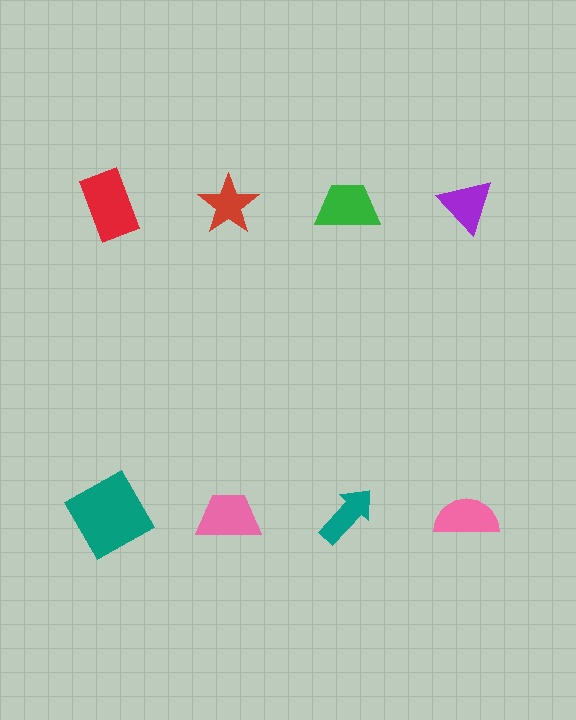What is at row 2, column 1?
A teal square.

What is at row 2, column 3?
A teal arrow.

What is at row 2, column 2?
A pink trapezoid.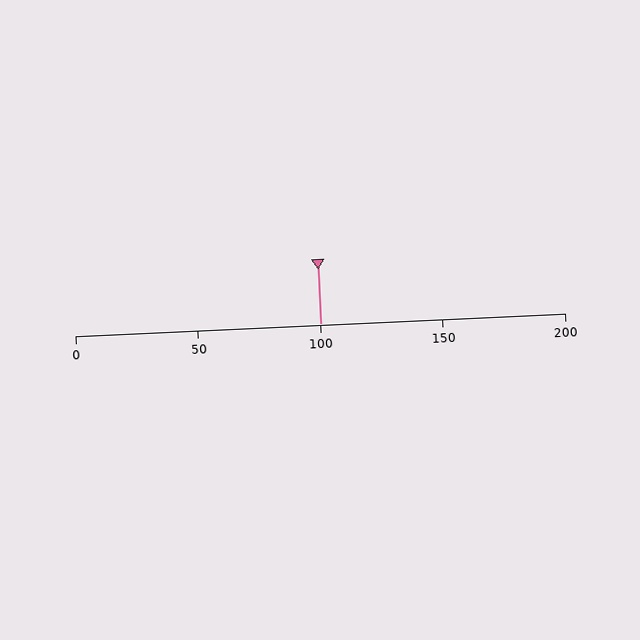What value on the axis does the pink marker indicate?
The marker indicates approximately 100.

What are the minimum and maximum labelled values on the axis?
The axis runs from 0 to 200.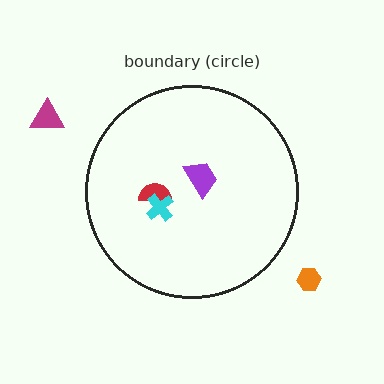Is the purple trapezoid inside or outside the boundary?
Inside.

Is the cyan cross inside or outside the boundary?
Inside.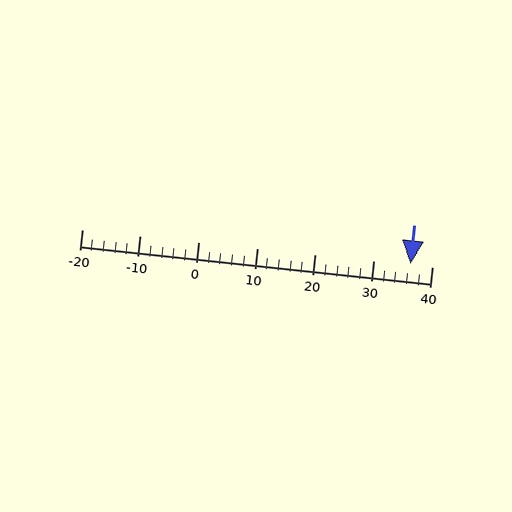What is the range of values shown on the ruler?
The ruler shows values from -20 to 40.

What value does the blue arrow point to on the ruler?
The blue arrow points to approximately 36.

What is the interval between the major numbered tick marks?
The major tick marks are spaced 10 units apart.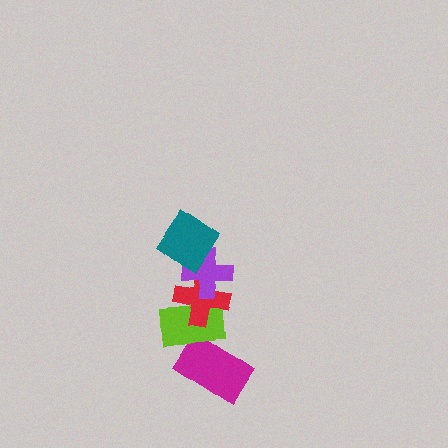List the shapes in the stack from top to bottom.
From top to bottom: the teal diamond, the purple cross, the red cross, the lime rectangle, the magenta rectangle.